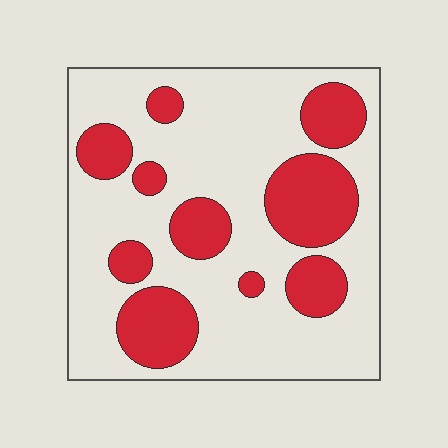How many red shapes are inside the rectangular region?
10.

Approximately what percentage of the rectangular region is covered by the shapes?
Approximately 30%.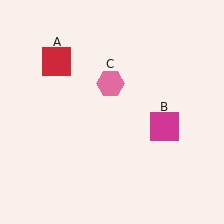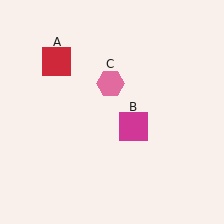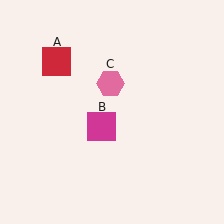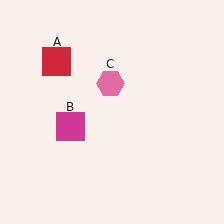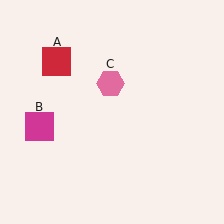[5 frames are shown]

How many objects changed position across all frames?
1 object changed position: magenta square (object B).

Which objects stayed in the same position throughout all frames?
Red square (object A) and pink hexagon (object C) remained stationary.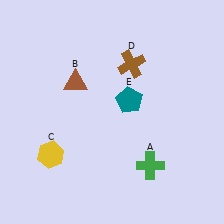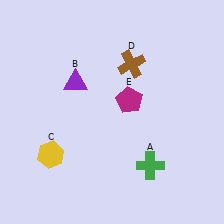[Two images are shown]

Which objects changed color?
B changed from brown to purple. E changed from teal to magenta.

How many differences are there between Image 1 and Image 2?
There are 2 differences between the two images.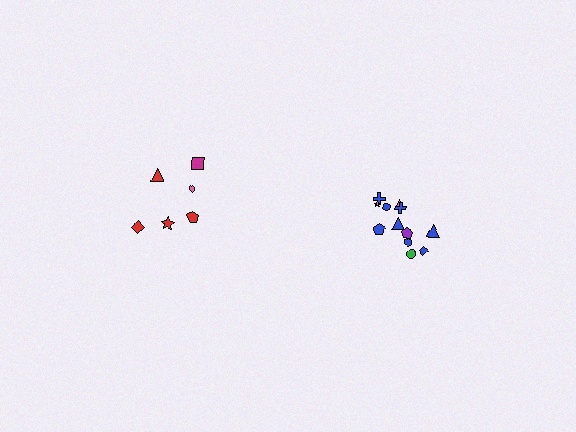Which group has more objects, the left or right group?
The right group.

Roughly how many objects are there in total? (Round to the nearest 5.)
Roughly 20 objects in total.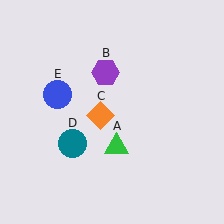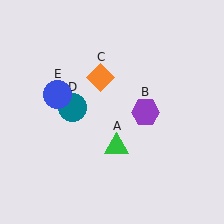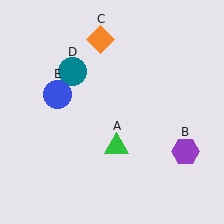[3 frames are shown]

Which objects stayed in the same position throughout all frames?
Green triangle (object A) and blue circle (object E) remained stationary.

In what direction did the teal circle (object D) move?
The teal circle (object D) moved up.